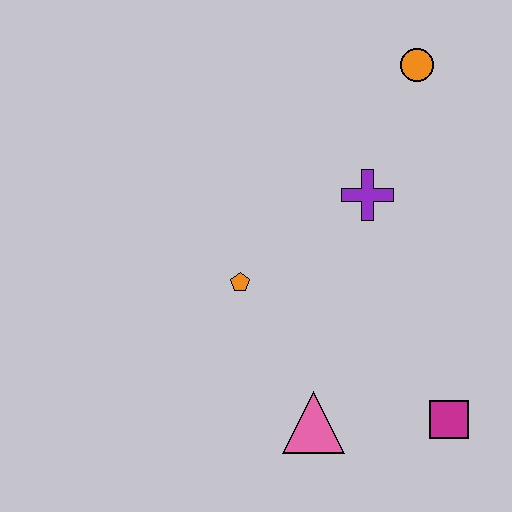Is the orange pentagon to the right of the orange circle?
No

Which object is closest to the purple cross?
The orange circle is closest to the purple cross.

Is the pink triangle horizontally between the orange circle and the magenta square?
No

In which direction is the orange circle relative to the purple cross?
The orange circle is above the purple cross.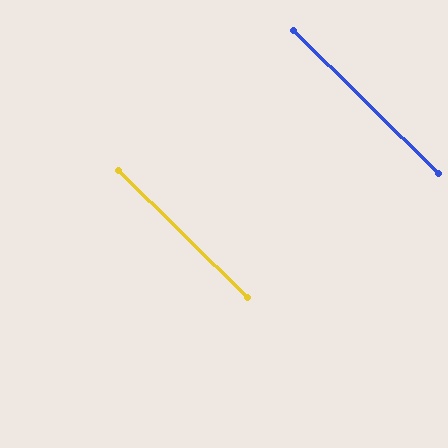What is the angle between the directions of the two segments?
Approximately 0 degrees.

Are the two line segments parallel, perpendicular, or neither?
Parallel — their directions differ by only 0.3°.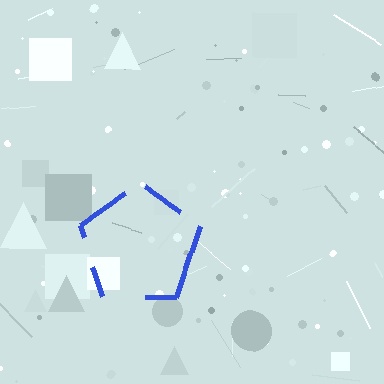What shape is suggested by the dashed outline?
The dashed outline suggests a pentagon.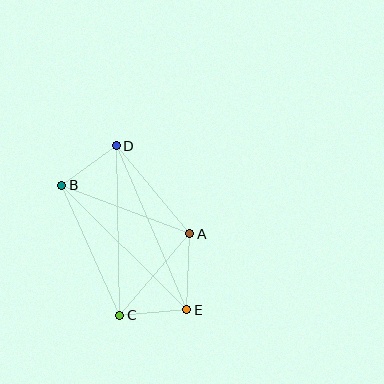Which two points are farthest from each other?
Points D and E are farthest from each other.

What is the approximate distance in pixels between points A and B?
The distance between A and B is approximately 137 pixels.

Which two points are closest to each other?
Points B and D are closest to each other.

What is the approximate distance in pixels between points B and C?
The distance between B and C is approximately 142 pixels.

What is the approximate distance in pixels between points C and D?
The distance between C and D is approximately 170 pixels.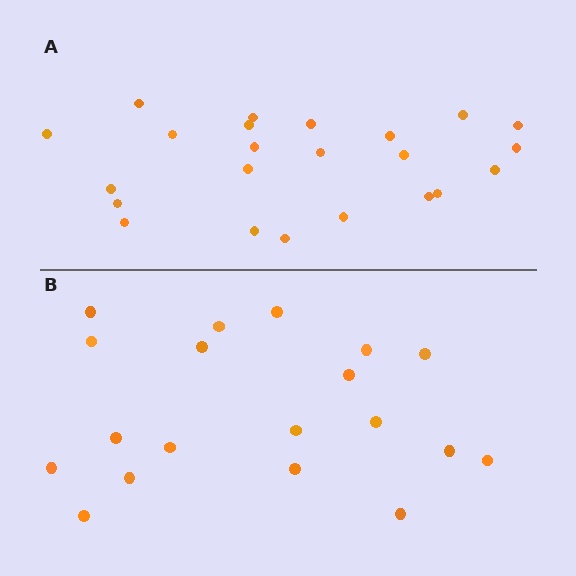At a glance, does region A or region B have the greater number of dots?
Region A (the top region) has more dots.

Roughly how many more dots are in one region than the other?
Region A has about 4 more dots than region B.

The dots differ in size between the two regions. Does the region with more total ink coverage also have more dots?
No. Region B has more total ink coverage because its dots are larger, but region A actually contains more individual dots. Total area can be misleading — the number of items is what matters here.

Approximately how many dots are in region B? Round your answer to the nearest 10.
About 20 dots. (The exact count is 19, which rounds to 20.)